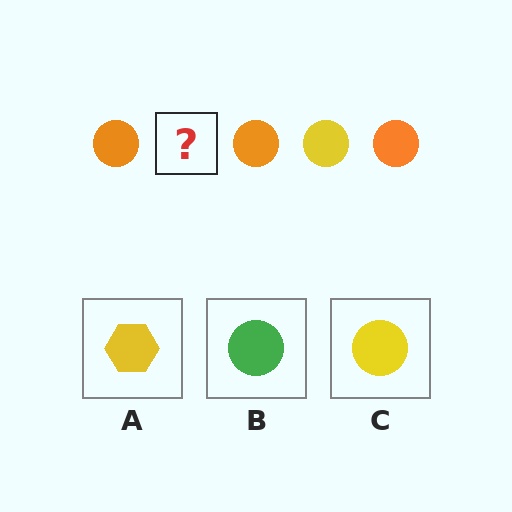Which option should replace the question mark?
Option C.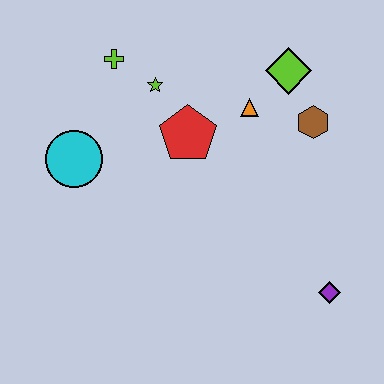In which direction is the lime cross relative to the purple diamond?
The lime cross is above the purple diamond.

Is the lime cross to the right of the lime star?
No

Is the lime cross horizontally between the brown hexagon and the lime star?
No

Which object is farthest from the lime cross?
The purple diamond is farthest from the lime cross.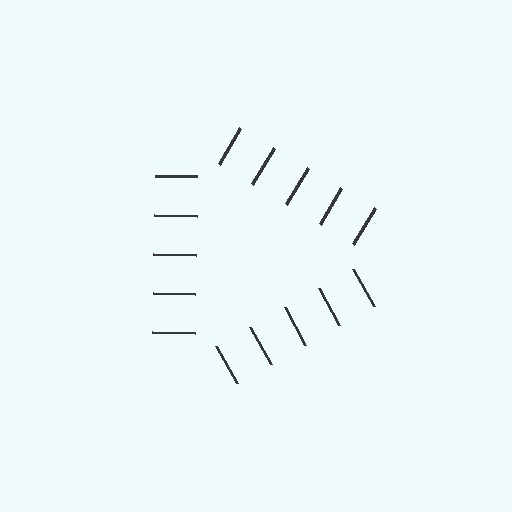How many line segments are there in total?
15 — 5 along each of the 3 edges.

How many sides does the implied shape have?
3 sides — the line-ends trace a triangle.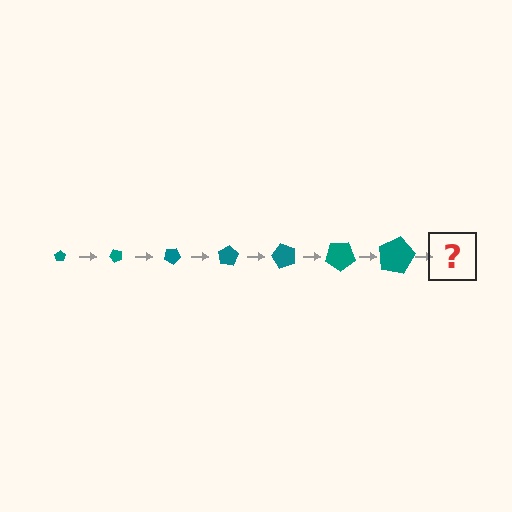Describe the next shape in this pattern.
It should be a pentagon, larger than the previous one and rotated 350 degrees from the start.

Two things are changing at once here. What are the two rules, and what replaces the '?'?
The two rules are that the pentagon grows larger each step and it rotates 50 degrees each step. The '?' should be a pentagon, larger than the previous one and rotated 350 degrees from the start.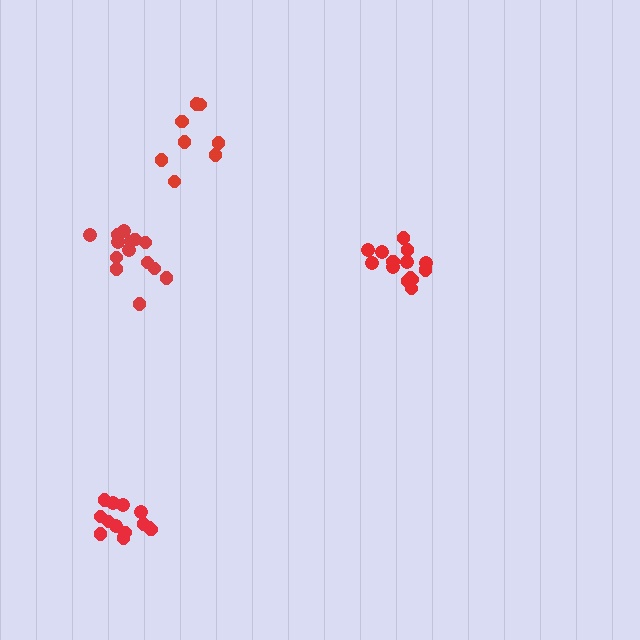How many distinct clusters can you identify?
There are 4 distinct clusters.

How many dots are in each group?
Group 1: 14 dots, Group 2: 8 dots, Group 3: 14 dots, Group 4: 13 dots (49 total).